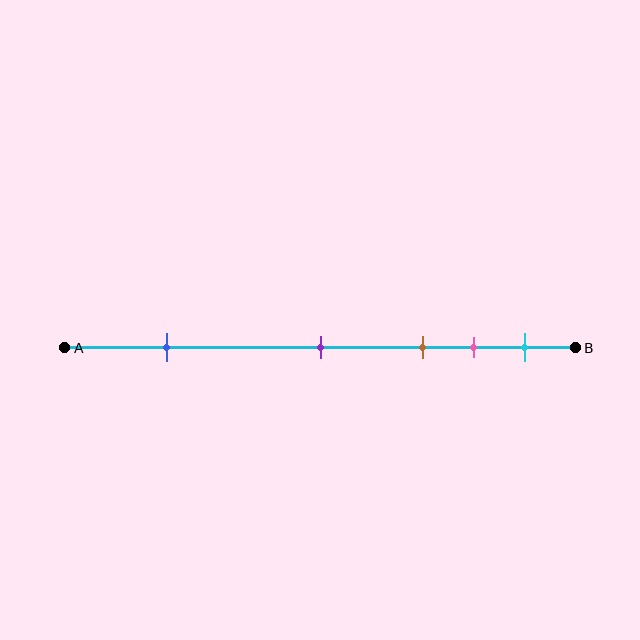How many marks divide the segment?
There are 5 marks dividing the segment.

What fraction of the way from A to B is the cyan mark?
The cyan mark is approximately 90% (0.9) of the way from A to B.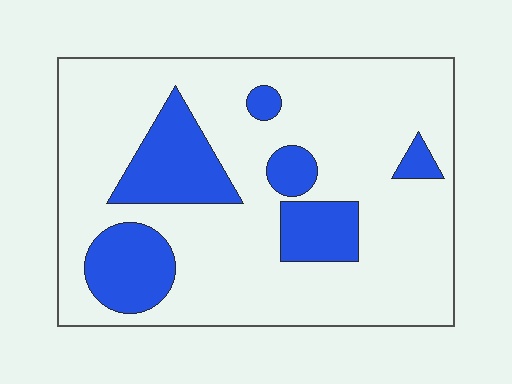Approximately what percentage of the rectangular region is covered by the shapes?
Approximately 20%.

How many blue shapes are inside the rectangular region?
6.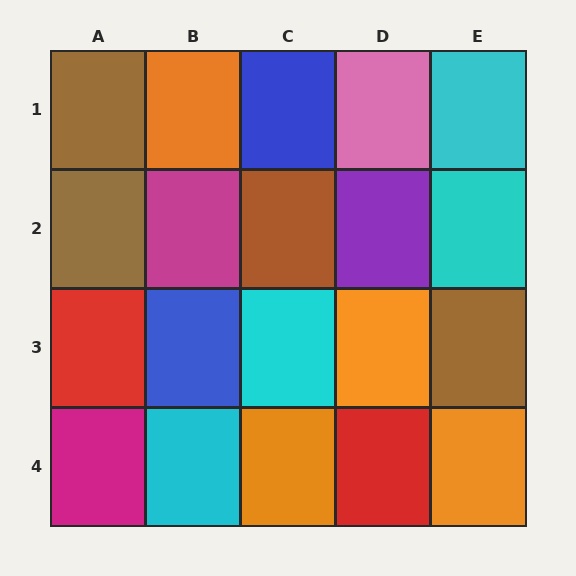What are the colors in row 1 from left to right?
Brown, orange, blue, pink, cyan.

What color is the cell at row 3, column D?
Orange.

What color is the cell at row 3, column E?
Brown.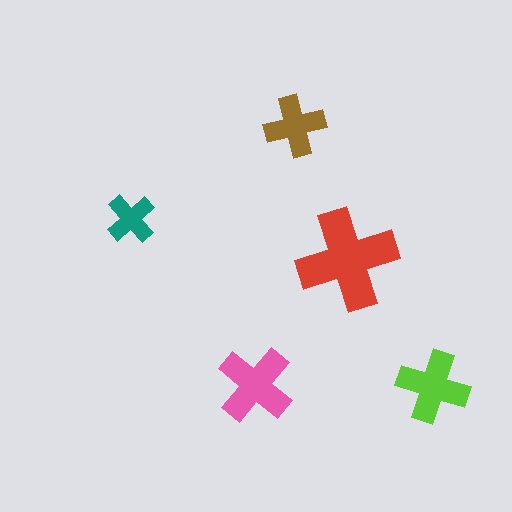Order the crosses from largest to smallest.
the red one, the pink one, the lime one, the brown one, the teal one.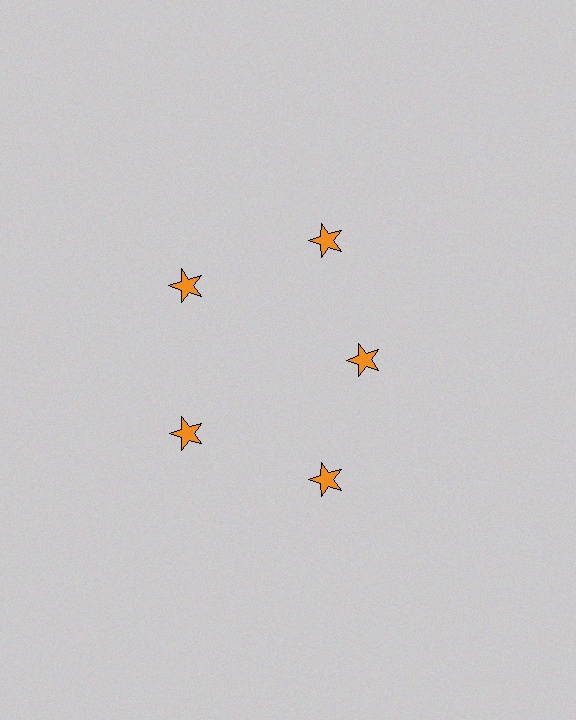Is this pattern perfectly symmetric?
No. The 5 orange stars are arranged in a ring, but one element near the 3 o'clock position is pulled inward toward the center, breaking the 5-fold rotational symmetry.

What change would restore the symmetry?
The symmetry would be restored by moving it outward, back onto the ring so that all 5 stars sit at equal angles and equal distance from the center.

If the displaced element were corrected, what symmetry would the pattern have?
It would have 5-fold rotational symmetry — the pattern would map onto itself every 72 degrees.